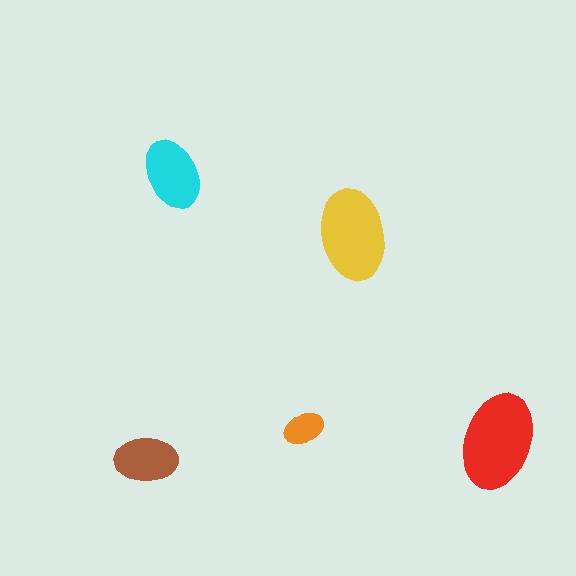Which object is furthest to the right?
The red ellipse is rightmost.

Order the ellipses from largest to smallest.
the red one, the yellow one, the cyan one, the brown one, the orange one.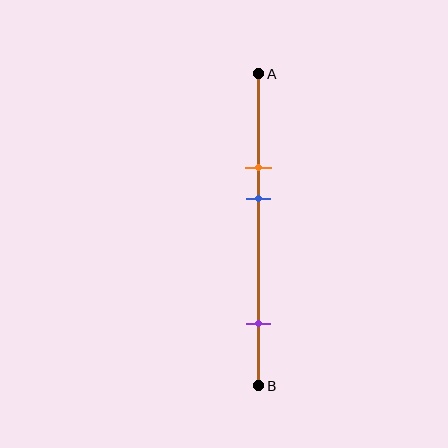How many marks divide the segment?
There are 3 marks dividing the segment.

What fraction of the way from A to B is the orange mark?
The orange mark is approximately 30% (0.3) of the way from A to B.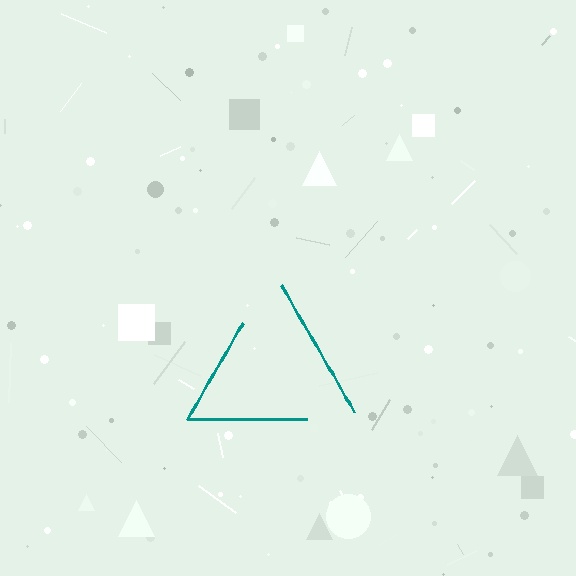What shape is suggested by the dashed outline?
The dashed outline suggests a triangle.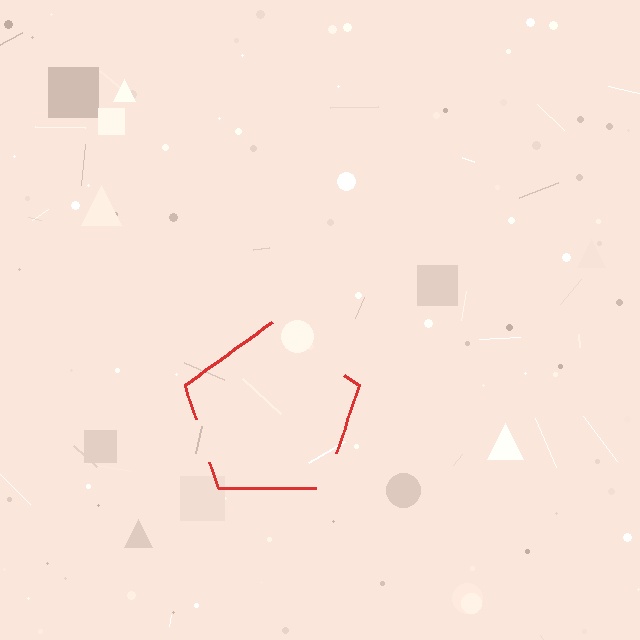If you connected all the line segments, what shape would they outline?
They would outline a pentagon.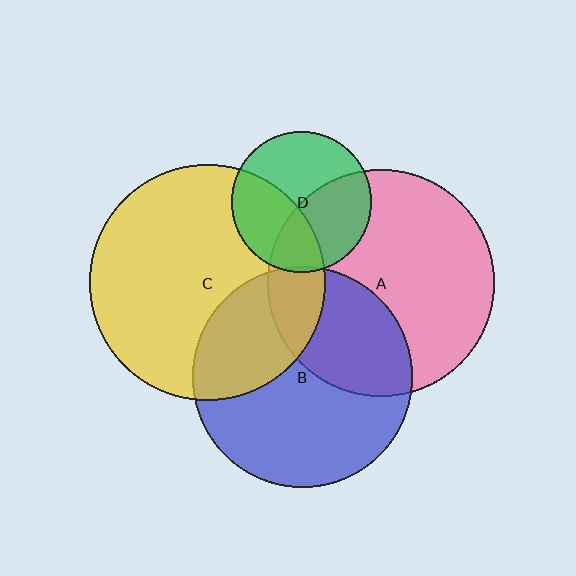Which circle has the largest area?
Circle C (yellow).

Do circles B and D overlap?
Yes.